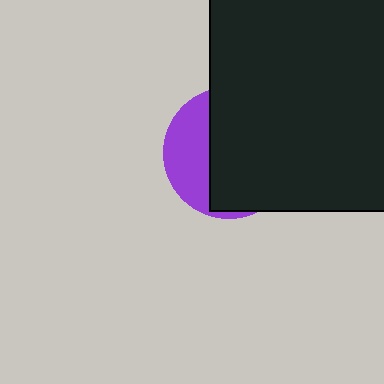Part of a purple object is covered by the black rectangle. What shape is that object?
It is a circle.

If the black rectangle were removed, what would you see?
You would see the complete purple circle.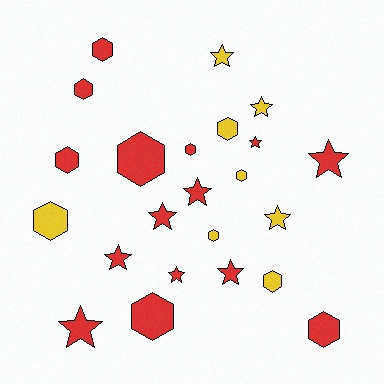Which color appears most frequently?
Red, with 15 objects.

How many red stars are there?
There are 8 red stars.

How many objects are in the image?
There are 23 objects.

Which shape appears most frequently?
Hexagon, with 12 objects.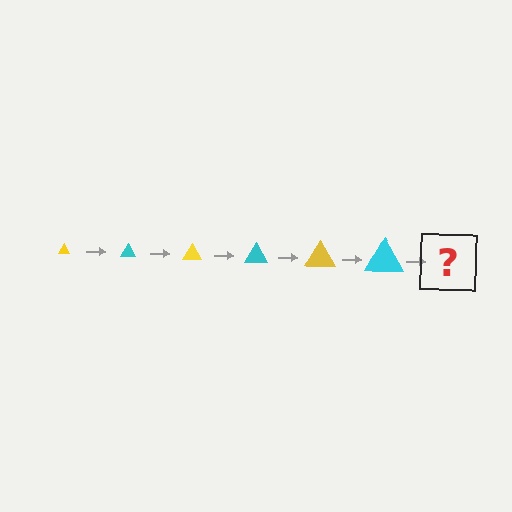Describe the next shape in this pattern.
It should be a yellow triangle, larger than the previous one.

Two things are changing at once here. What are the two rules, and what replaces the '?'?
The two rules are that the triangle grows larger each step and the color cycles through yellow and cyan. The '?' should be a yellow triangle, larger than the previous one.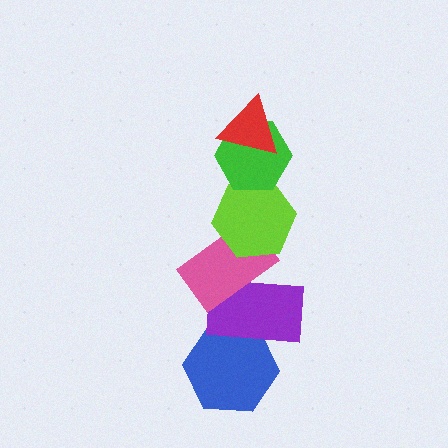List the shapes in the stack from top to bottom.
From top to bottom: the red triangle, the green hexagon, the lime hexagon, the pink rectangle, the purple rectangle, the blue hexagon.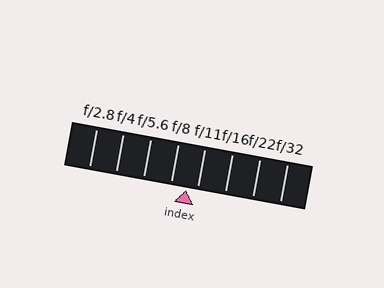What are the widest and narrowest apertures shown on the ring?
The widest aperture shown is f/2.8 and the narrowest is f/32.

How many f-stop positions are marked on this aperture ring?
There are 8 f-stop positions marked.